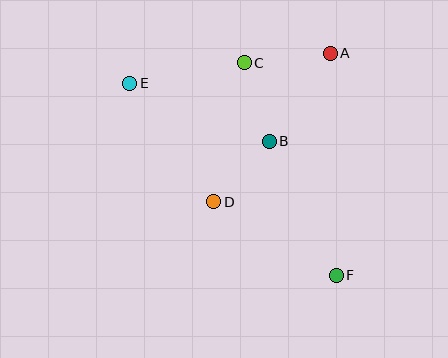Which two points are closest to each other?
Points B and C are closest to each other.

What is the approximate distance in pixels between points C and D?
The distance between C and D is approximately 143 pixels.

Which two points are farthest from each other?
Points E and F are farthest from each other.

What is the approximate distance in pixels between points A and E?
The distance between A and E is approximately 203 pixels.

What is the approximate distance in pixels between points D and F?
The distance between D and F is approximately 143 pixels.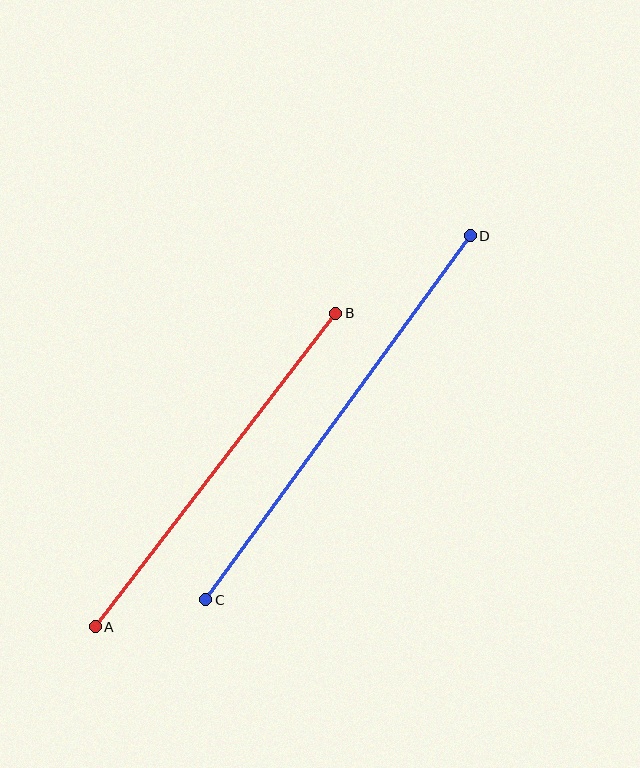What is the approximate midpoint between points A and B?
The midpoint is at approximately (216, 470) pixels.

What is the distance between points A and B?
The distance is approximately 395 pixels.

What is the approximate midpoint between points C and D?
The midpoint is at approximately (338, 418) pixels.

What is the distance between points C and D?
The distance is approximately 450 pixels.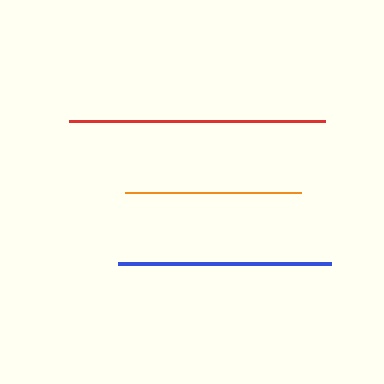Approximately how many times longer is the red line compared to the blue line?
The red line is approximately 1.2 times the length of the blue line.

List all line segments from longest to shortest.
From longest to shortest: red, blue, orange.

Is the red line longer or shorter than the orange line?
The red line is longer than the orange line.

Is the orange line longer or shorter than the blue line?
The blue line is longer than the orange line.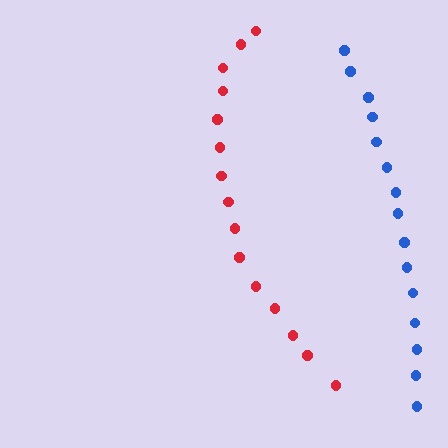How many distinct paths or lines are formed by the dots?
There are 2 distinct paths.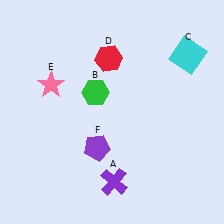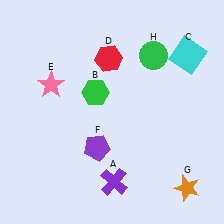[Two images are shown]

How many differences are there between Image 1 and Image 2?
There are 2 differences between the two images.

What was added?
An orange star (G), a green circle (H) were added in Image 2.